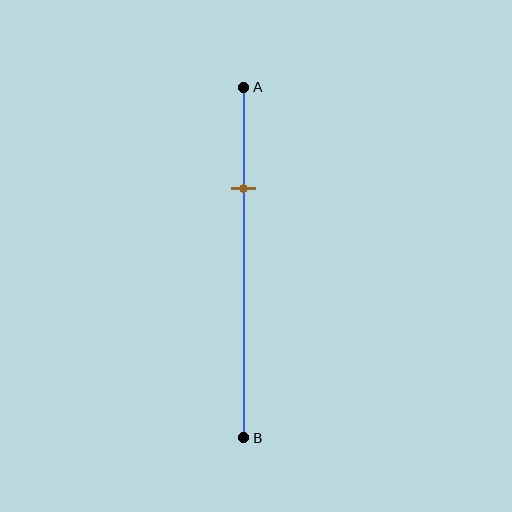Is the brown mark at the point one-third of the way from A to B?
No, the mark is at about 30% from A, not at the 33% one-third point.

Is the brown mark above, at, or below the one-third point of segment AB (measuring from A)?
The brown mark is above the one-third point of segment AB.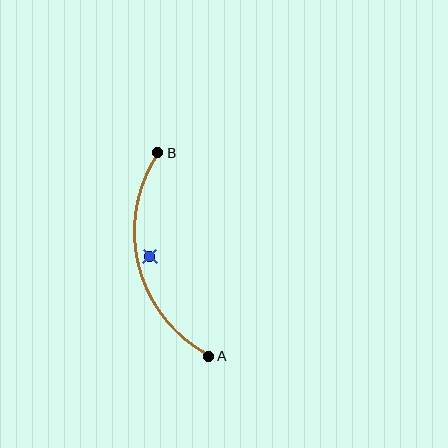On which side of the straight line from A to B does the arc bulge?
The arc bulges to the left of the straight line connecting A and B.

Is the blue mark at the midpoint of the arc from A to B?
No — the blue mark does not lie on the arc at all. It sits slightly inside the curve.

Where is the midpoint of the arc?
The arc midpoint is the point on the curve farthest from the straight line joining A and B. It sits to the left of that line.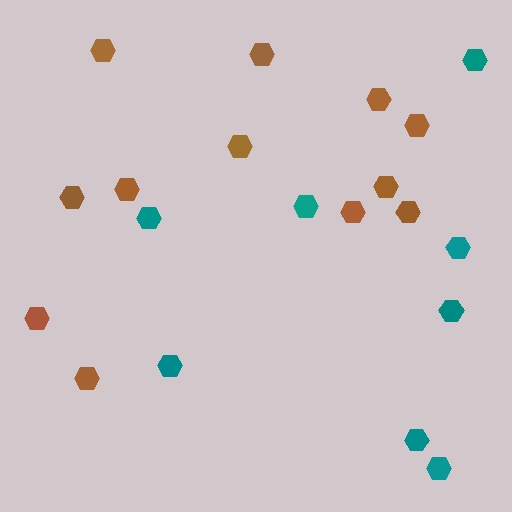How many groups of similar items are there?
There are 2 groups: one group of brown hexagons (12) and one group of teal hexagons (8).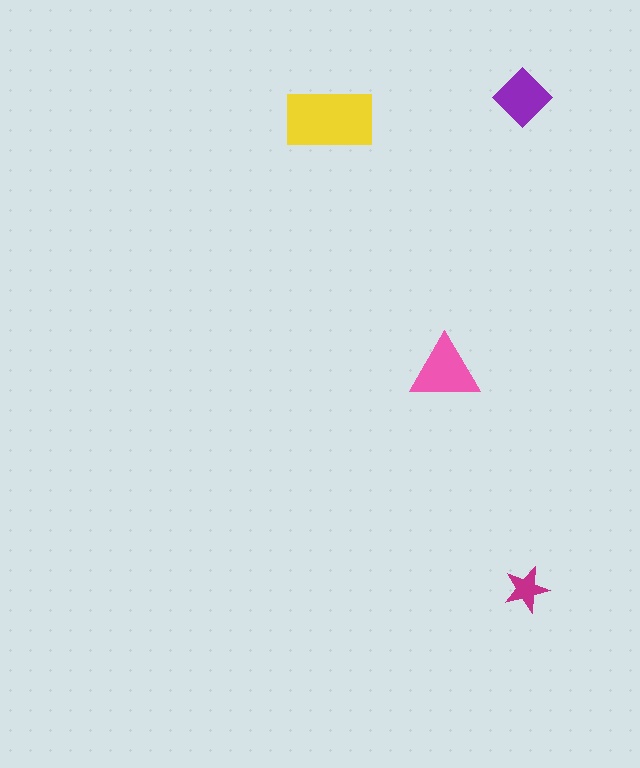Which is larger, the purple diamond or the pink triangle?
The pink triangle.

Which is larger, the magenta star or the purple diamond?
The purple diamond.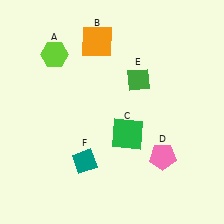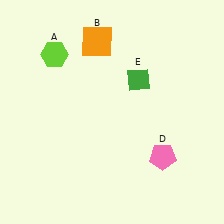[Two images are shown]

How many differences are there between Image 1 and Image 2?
There are 2 differences between the two images.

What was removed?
The green square (C), the teal diamond (F) were removed in Image 2.